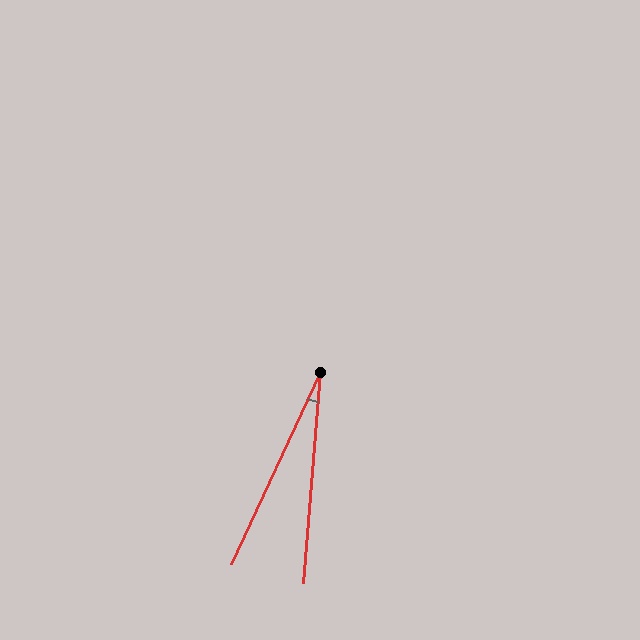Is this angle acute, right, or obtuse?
It is acute.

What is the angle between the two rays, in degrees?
Approximately 20 degrees.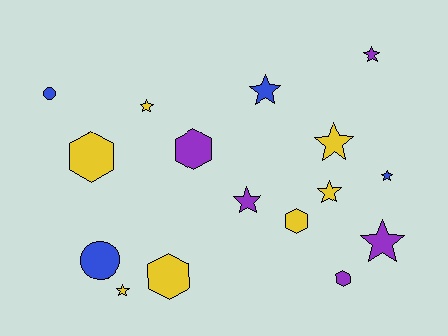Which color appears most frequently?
Yellow, with 7 objects.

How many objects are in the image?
There are 16 objects.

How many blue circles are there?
There are 2 blue circles.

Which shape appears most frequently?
Star, with 9 objects.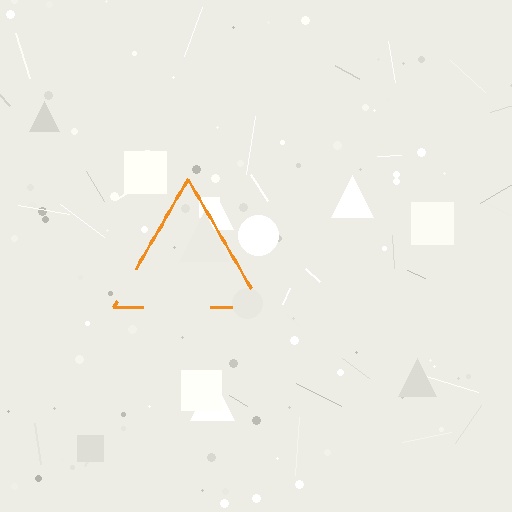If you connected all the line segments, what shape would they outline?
They would outline a triangle.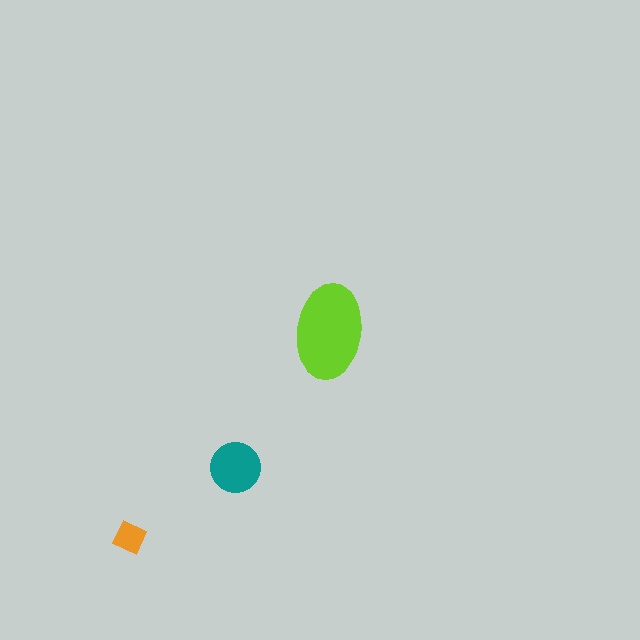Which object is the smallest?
The orange diamond.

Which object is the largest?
The lime ellipse.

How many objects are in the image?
There are 3 objects in the image.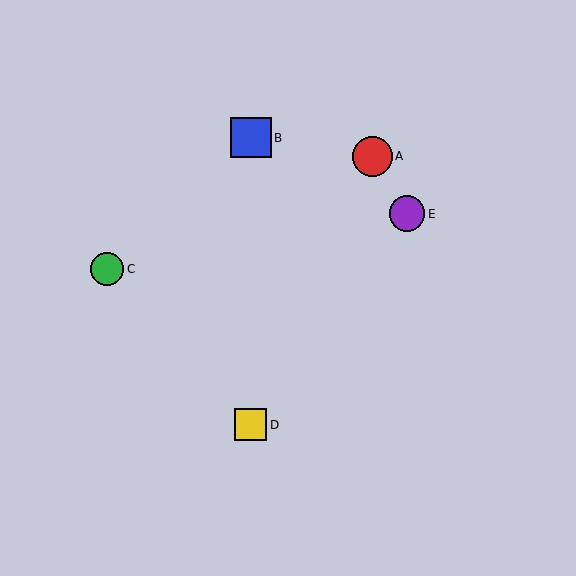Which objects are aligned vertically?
Objects B, D are aligned vertically.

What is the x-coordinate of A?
Object A is at x≈372.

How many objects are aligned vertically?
2 objects (B, D) are aligned vertically.